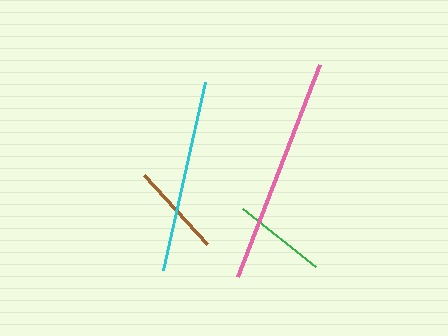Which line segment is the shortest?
The brown line is the shortest at approximately 93 pixels.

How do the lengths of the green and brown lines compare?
The green and brown lines are approximately the same length.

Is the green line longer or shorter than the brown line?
The green line is longer than the brown line.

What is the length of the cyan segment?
The cyan segment is approximately 193 pixels long.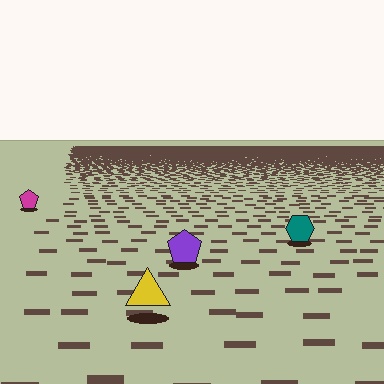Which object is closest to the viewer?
The yellow triangle is closest. The texture marks near it are larger and more spread out.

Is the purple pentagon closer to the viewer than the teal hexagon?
Yes. The purple pentagon is closer — you can tell from the texture gradient: the ground texture is coarser near it.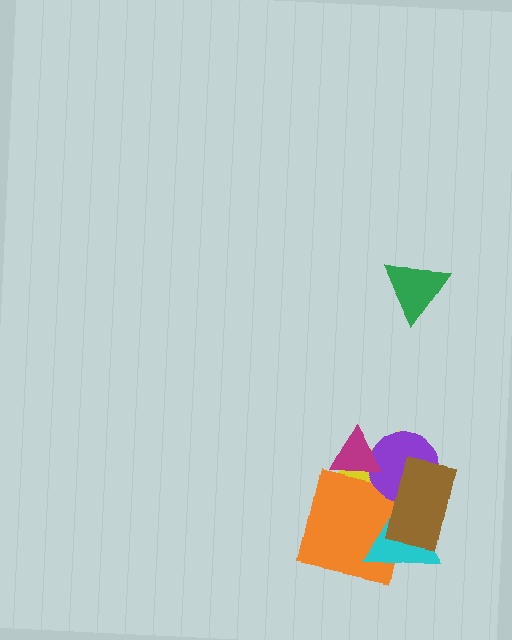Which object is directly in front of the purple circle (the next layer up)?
The magenta triangle is directly in front of the purple circle.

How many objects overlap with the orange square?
3 objects overlap with the orange square.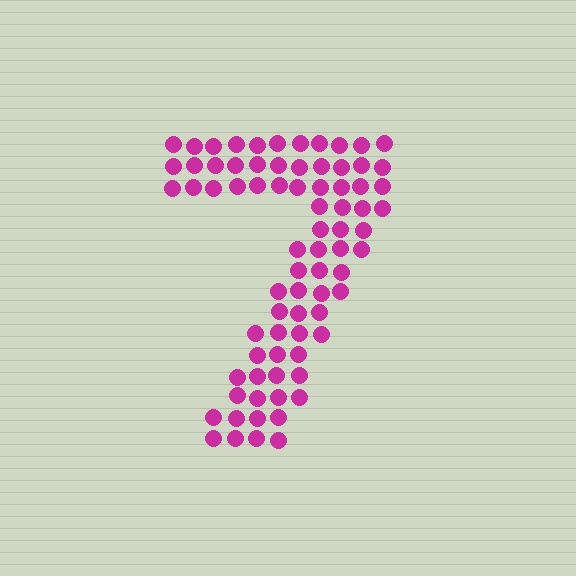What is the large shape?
The large shape is the digit 7.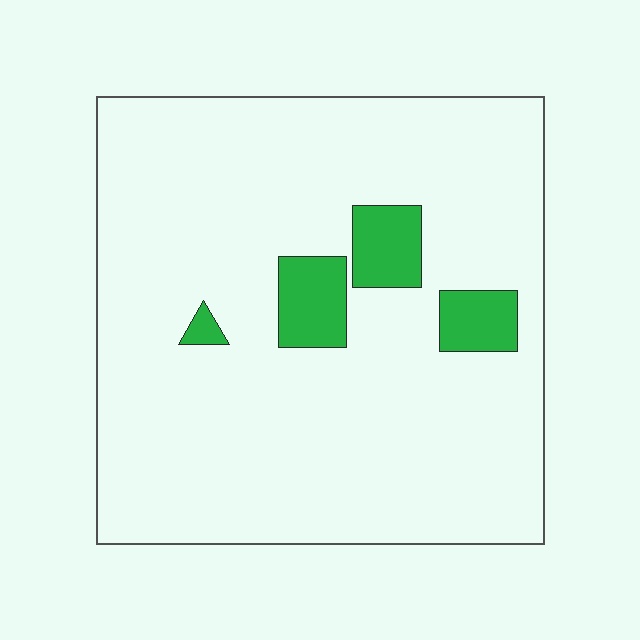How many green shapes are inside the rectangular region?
4.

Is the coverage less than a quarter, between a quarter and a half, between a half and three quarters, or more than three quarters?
Less than a quarter.